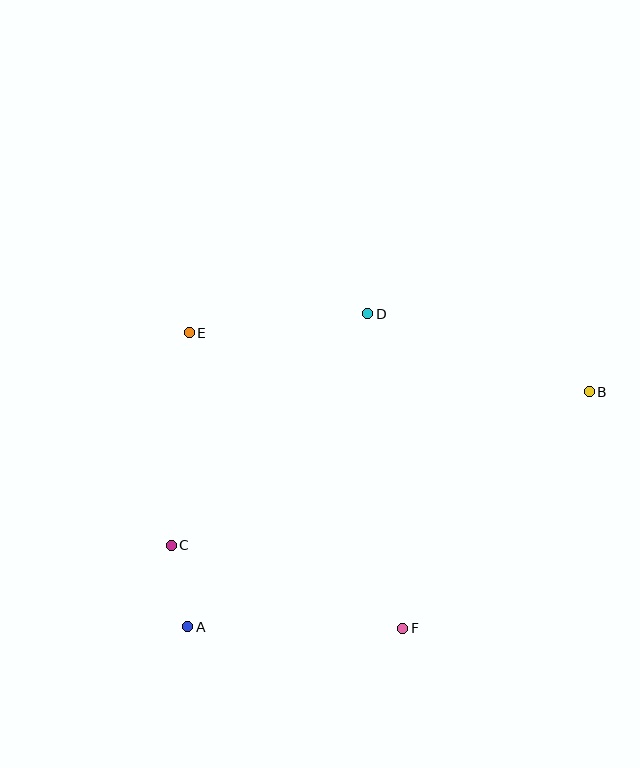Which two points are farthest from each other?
Points A and B are farthest from each other.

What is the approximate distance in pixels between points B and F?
The distance between B and F is approximately 302 pixels.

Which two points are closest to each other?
Points A and C are closest to each other.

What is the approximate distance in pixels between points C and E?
The distance between C and E is approximately 213 pixels.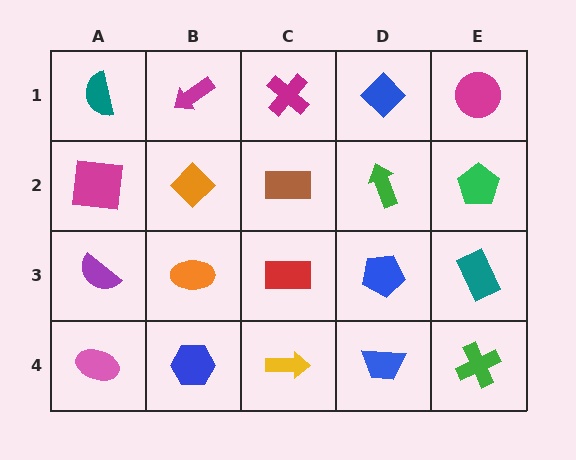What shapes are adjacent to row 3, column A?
A magenta square (row 2, column A), a pink ellipse (row 4, column A), an orange ellipse (row 3, column B).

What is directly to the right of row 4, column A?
A blue hexagon.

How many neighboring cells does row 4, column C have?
3.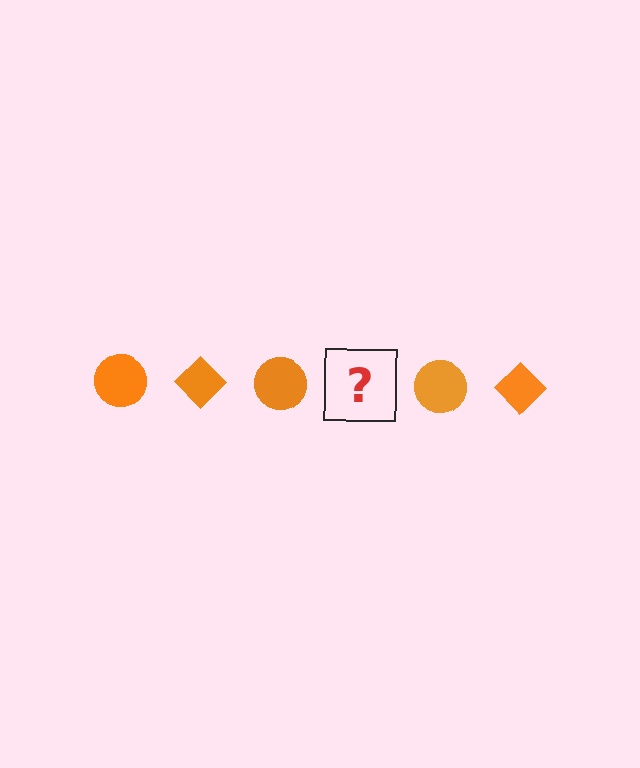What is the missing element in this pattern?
The missing element is an orange diamond.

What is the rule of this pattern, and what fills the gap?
The rule is that the pattern cycles through circle, diamond shapes in orange. The gap should be filled with an orange diamond.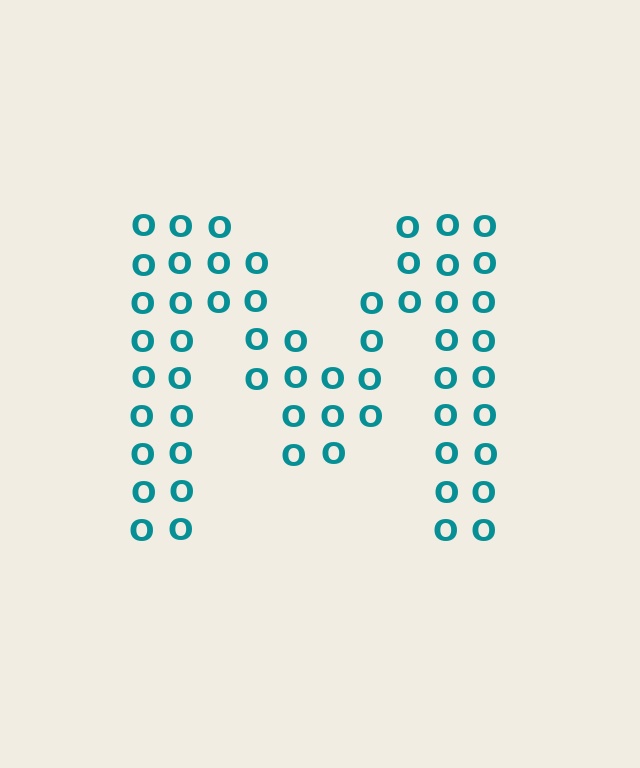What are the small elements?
The small elements are letter O's.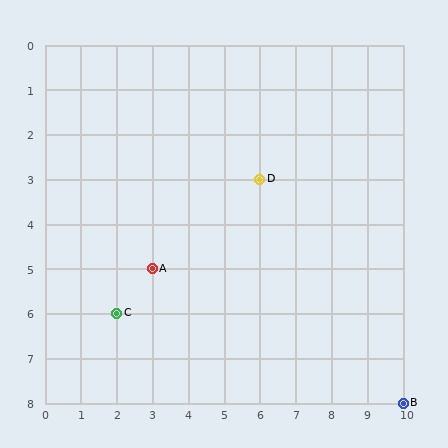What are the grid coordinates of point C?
Point C is at grid coordinates (2, 6).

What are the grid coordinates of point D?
Point D is at grid coordinates (6, 3).